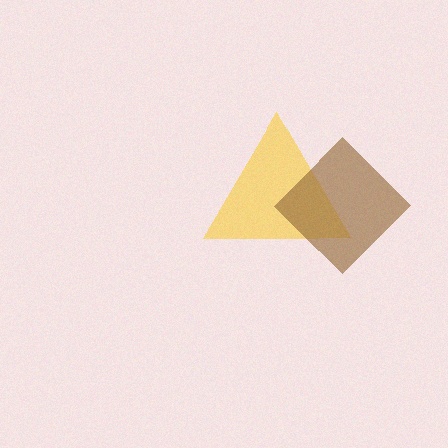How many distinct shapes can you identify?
There are 2 distinct shapes: a yellow triangle, a brown diamond.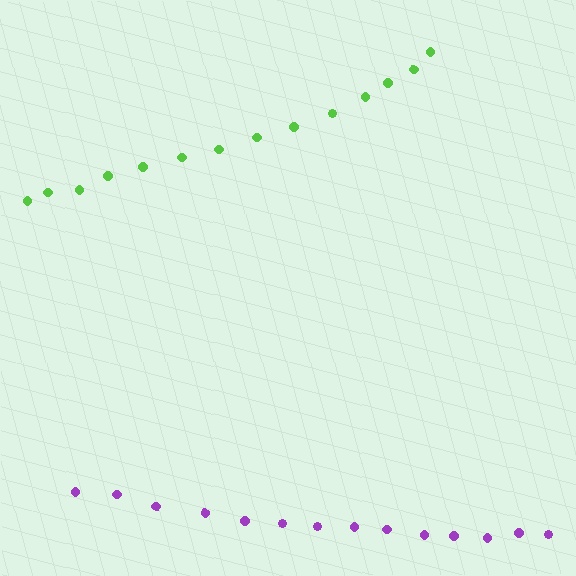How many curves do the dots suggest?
There are 2 distinct paths.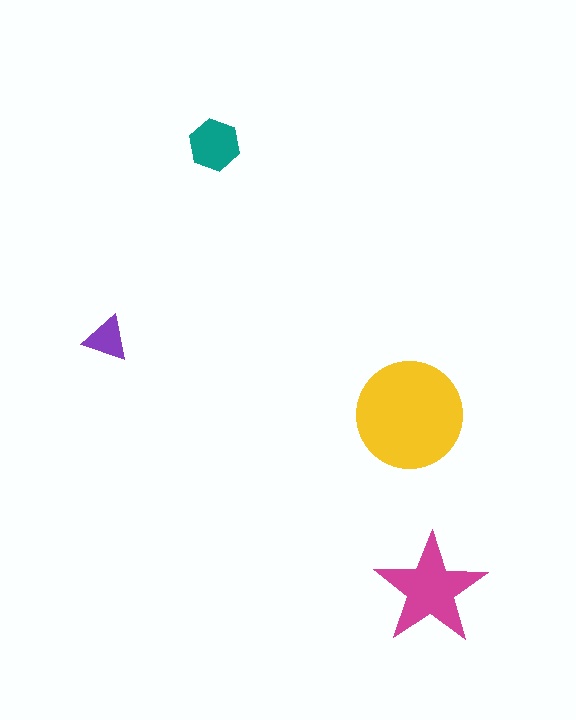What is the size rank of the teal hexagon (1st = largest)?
3rd.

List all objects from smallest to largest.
The purple triangle, the teal hexagon, the magenta star, the yellow circle.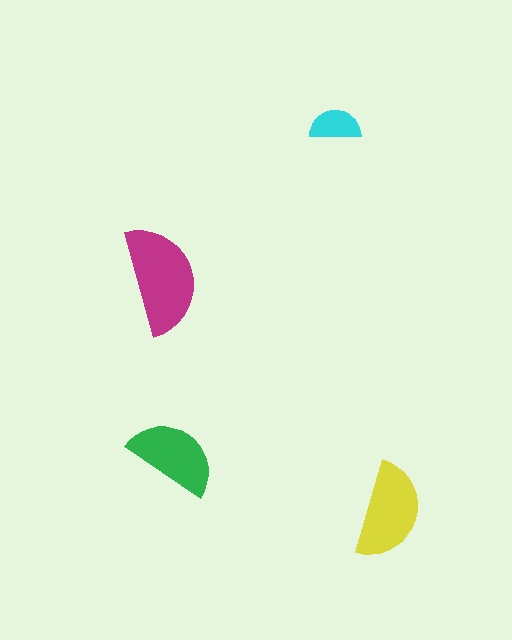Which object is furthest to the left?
The magenta semicircle is leftmost.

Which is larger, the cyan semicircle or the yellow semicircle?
The yellow one.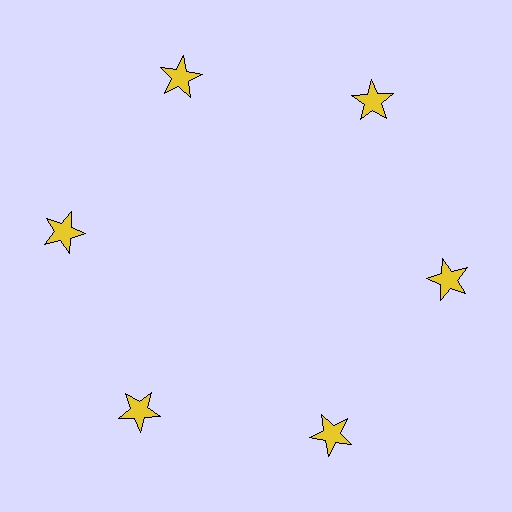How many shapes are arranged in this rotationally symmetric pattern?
There are 6 shapes, arranged in 6 groups of 1.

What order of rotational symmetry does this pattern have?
This pattern has 6-fold rotational symmetry.